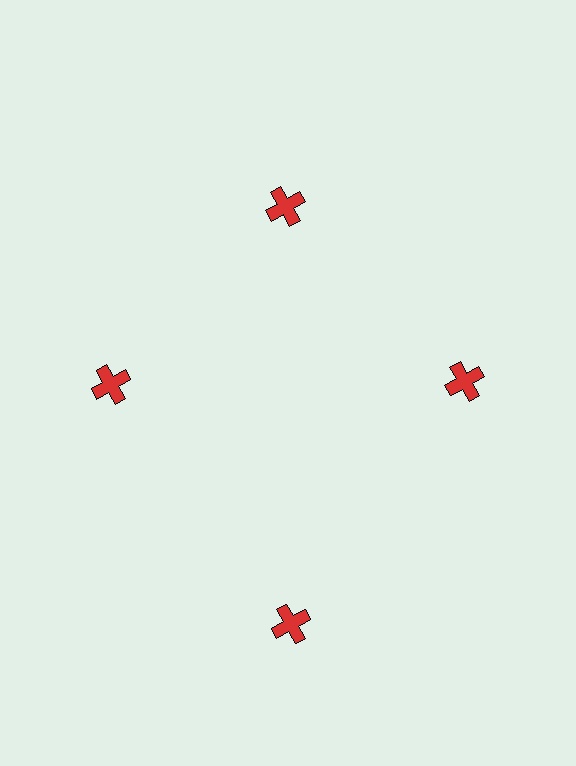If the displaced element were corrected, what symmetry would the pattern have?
It would have 4-fold rotational symmetry — the pattern would map onto itself every 90 degrees.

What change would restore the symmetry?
The symmetry would be restored by moving it inward, back onto the ring so that all 4 crosses sit at equal angles and equal distance from the center.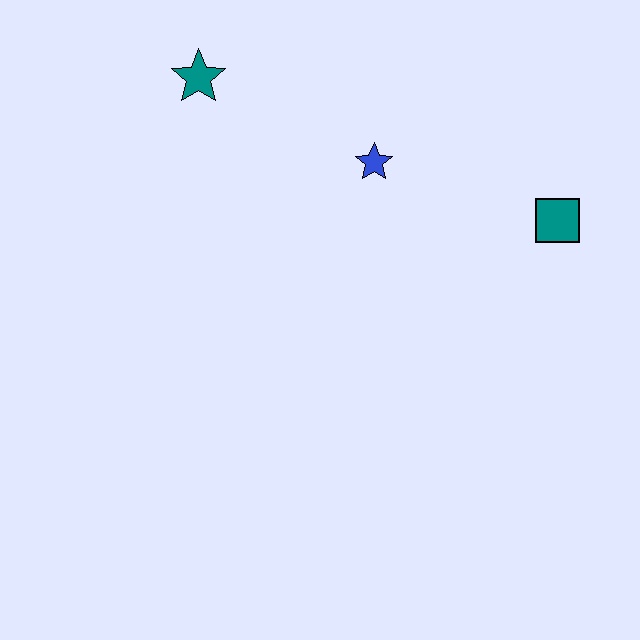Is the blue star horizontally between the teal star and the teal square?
Yes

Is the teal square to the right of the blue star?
Yes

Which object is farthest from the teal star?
The teal square is farthest from the teal star.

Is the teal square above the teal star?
No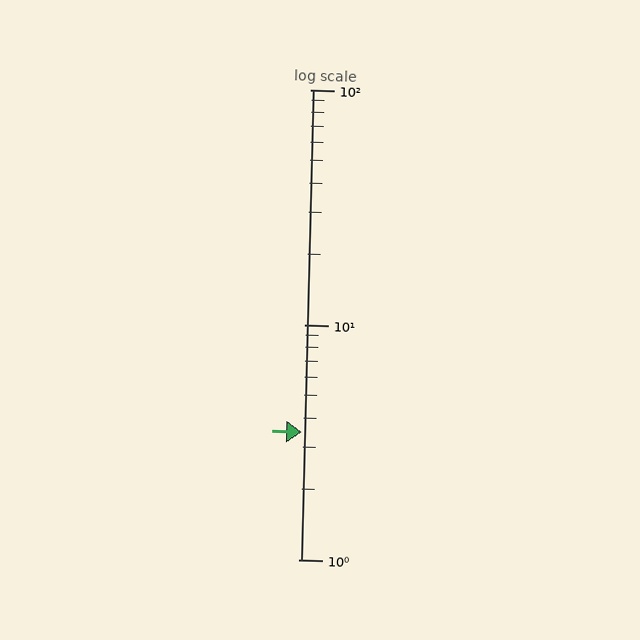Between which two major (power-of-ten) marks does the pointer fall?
The pointer is between 1 and 10.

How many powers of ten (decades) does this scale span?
The scale spans 2 decades, from 1 to 100.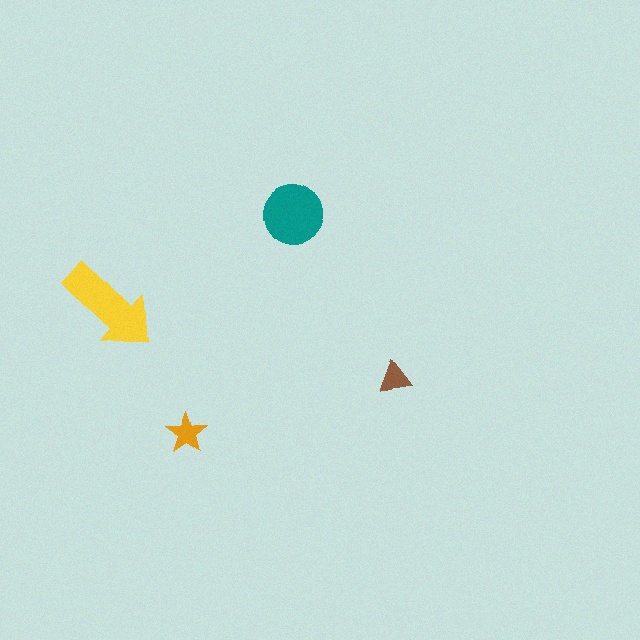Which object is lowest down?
The orange star is bottommost.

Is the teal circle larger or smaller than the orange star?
Larger.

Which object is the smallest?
The brown triangle.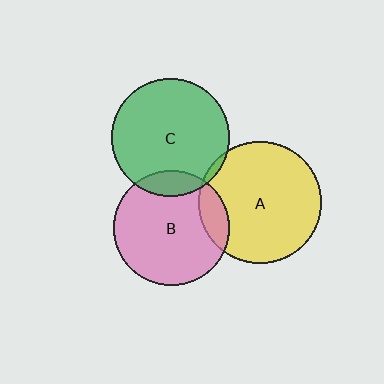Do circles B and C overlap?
Yes.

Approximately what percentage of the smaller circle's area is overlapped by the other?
Approximately 10%.